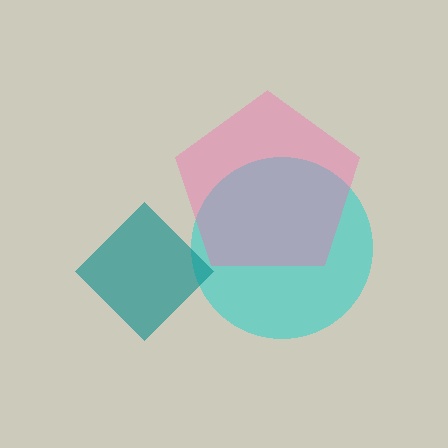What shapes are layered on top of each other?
The layered shapes are: a cyan circle, a pink pentagon, a teal diamond.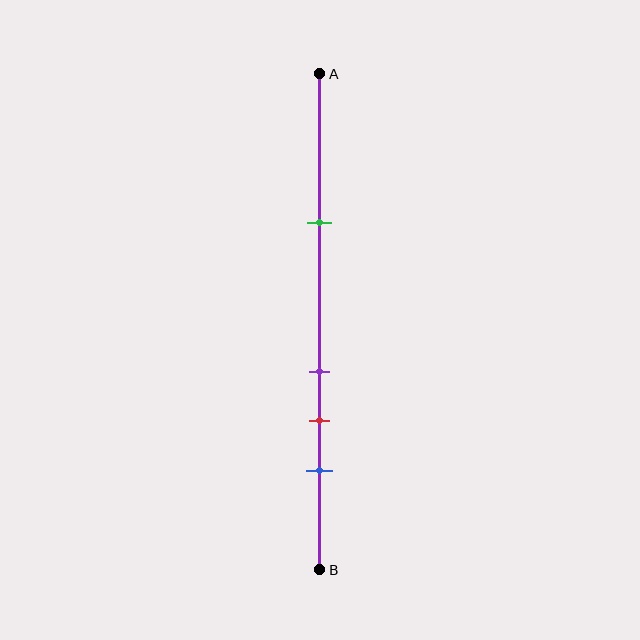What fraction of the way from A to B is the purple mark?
The purple mark is approximately 60% (0.6) of the way from A to B.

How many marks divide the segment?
There are 4 marks dividing the segment.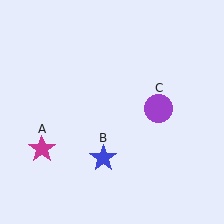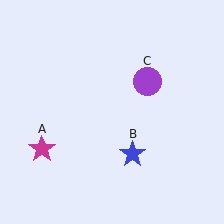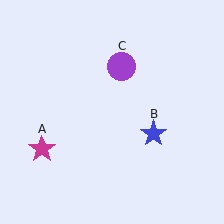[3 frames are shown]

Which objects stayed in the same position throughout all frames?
Magenta star (object A) remained stationary.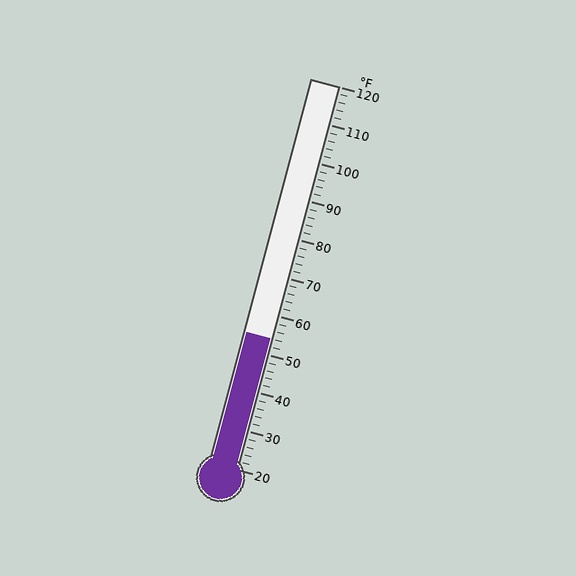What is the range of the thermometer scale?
The thermometer scale ranges from 20°F to 120°F.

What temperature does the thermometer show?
The thermometer shows approximately 54°F.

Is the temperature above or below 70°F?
The temperature is below 70°F.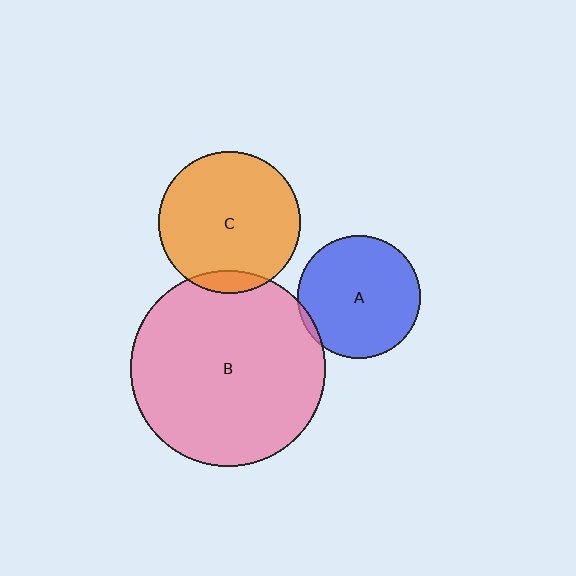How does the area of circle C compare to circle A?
Approximately 1.3 times.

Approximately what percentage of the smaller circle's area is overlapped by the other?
Approximately 5%.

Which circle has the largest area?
Circle B (pink).